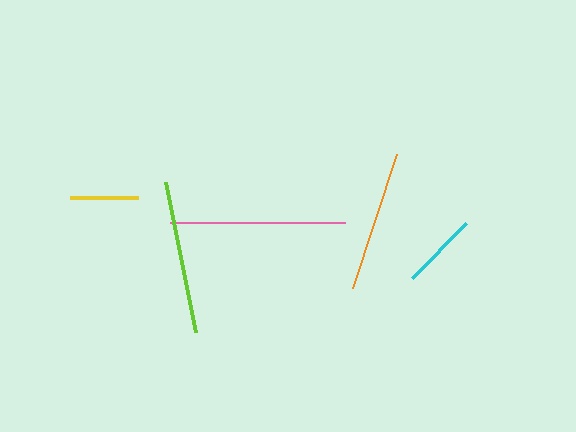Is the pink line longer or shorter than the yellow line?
The pink line is longer than the yellow line.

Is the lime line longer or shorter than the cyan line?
The lime line is longer than the cyan line.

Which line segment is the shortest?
The yellow line is the shortest at approximately 69 pixels.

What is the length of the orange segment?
The orange segment is approximately 141 pixels long.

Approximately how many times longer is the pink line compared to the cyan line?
The pink line is approximately 2.3 times the length of the cyan line.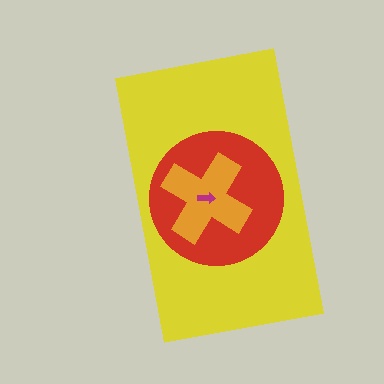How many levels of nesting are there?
4.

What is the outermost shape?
The yellow rectangle.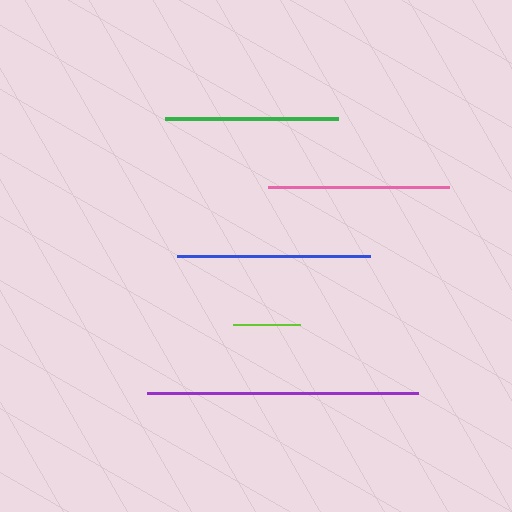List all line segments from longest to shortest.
From longest to shortest: purple, blue, pink, green, lime.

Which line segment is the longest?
The purple line is the longest at approximately 271 pixels.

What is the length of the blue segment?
The blue segment is approximately 193 pixels long.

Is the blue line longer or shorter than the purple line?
The purple line is longer than the blue line.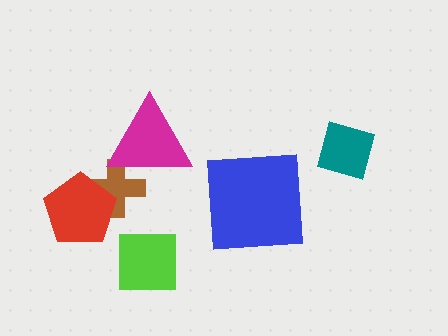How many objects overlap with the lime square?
0 objects overlap with the lime square.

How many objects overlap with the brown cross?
2 objects overlap with the brown cross.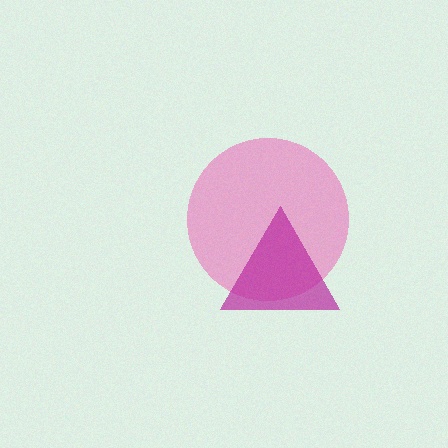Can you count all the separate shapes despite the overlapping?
Yes, there are 2 separate shapes.